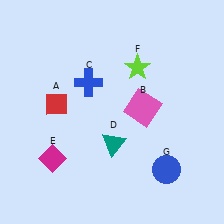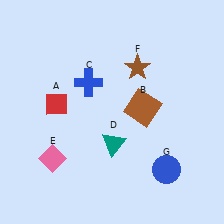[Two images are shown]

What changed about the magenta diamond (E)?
In Image 1, E is magenta. In Image 2, it changed to pink.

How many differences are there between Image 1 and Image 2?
There are 3 differences between the two images.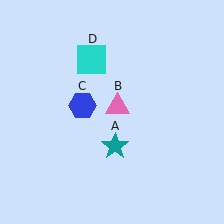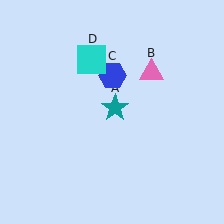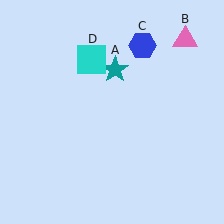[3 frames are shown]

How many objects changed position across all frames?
3 objects changed position: teal star (object A), pink triangle (object B), blue hexagon (object C).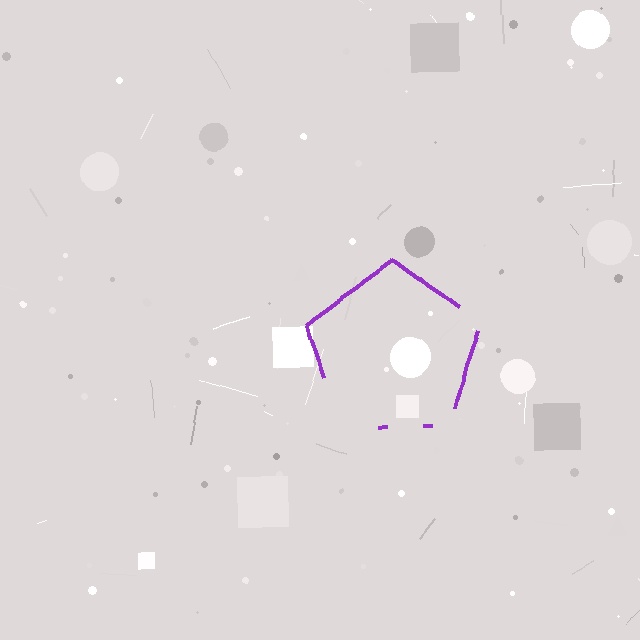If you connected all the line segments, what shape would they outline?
They would outline a pentagon.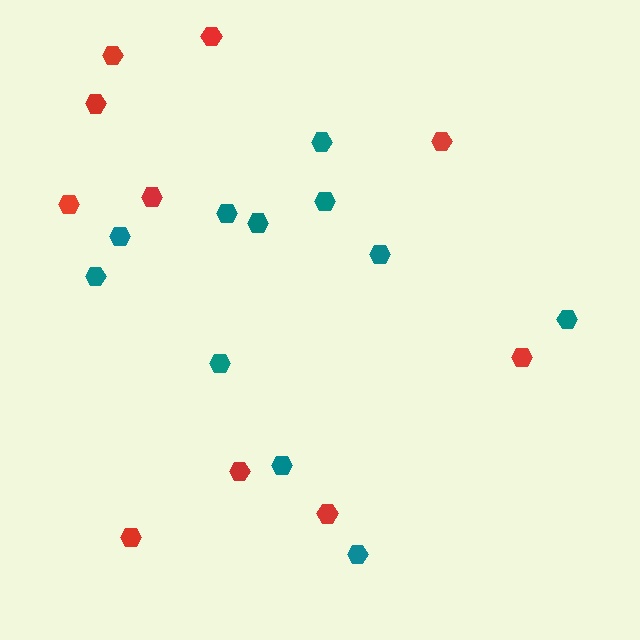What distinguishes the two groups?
There are 2 groups: one group of red hexagons (10) and one group of teal hexagons (11).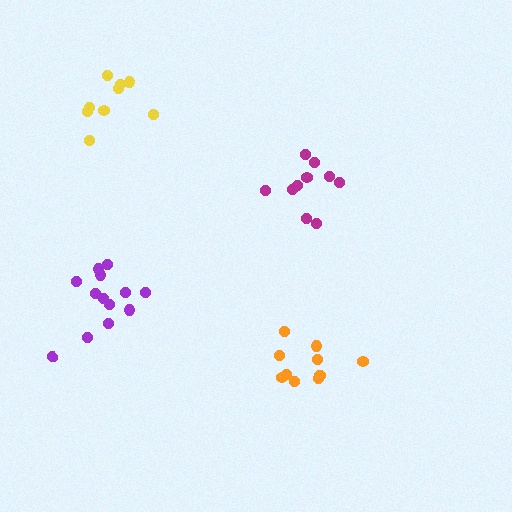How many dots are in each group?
Group 1: 13 dots, Group 2: 11 dots, Group 3: 10 dots, Group 4: 9 dots (43 total).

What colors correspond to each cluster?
The clusters are colored: purple, orange, magenta, yellow.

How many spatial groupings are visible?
There are 4 spatial groupings.